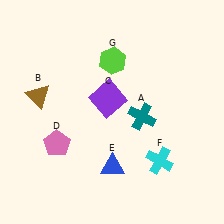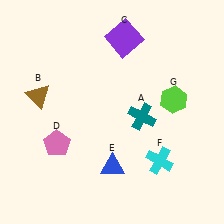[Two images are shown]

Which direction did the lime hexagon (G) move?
The lime hexagon (G) moved right.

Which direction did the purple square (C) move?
The purple square (C) moved up.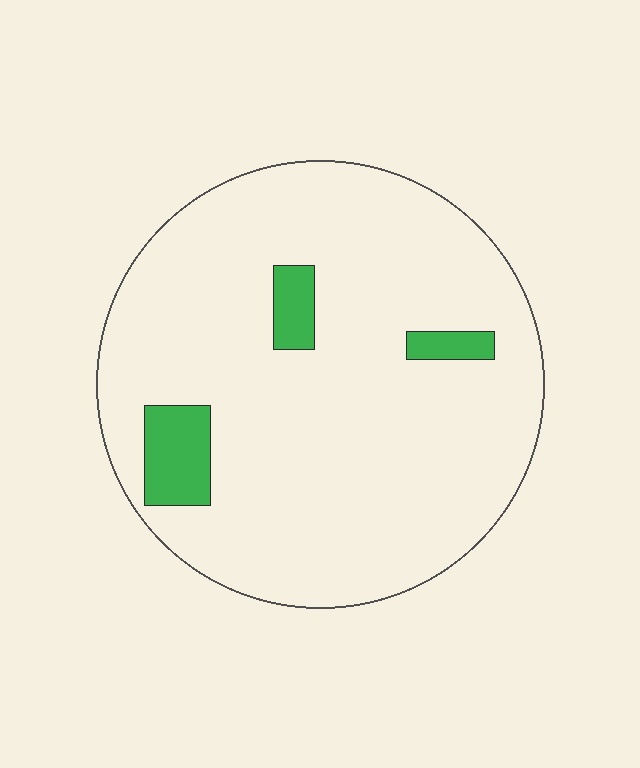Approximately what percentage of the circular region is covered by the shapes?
Approximately 10%.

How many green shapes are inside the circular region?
3.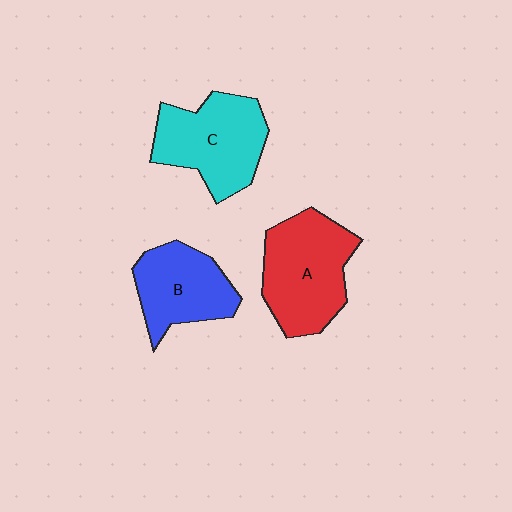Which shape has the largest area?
Shape A (red).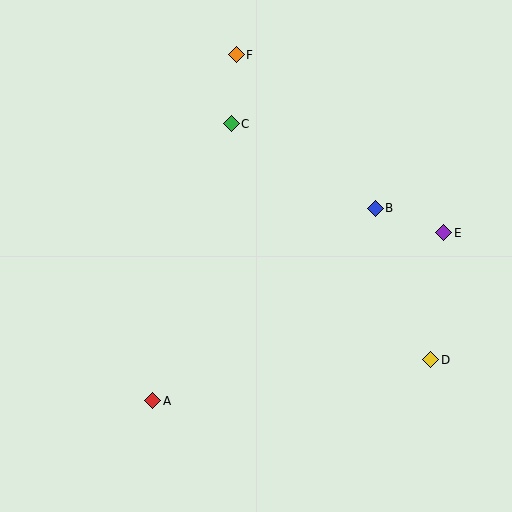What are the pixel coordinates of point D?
Point D is at (431, 360).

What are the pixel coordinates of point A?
Point A is at (153, 401).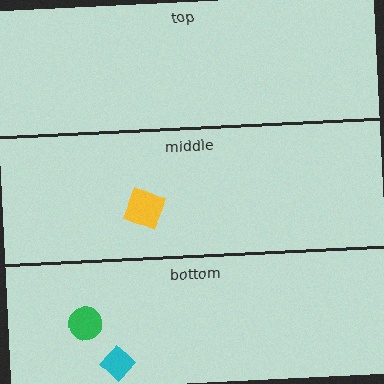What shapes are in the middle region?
The yellow square.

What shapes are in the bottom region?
The cyan diamond, the green circle.